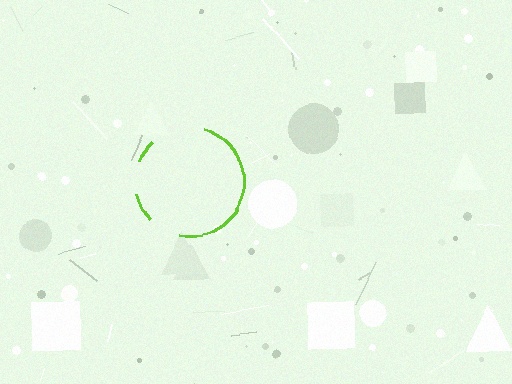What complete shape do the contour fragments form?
The contour fragments form a circle.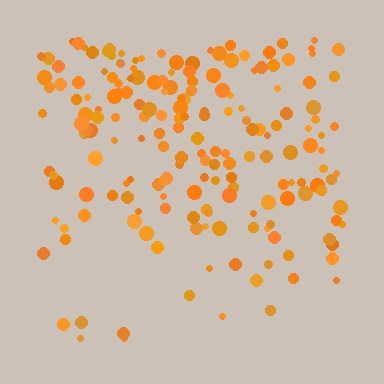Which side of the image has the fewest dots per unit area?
The bottom.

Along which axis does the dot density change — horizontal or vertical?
Vertical.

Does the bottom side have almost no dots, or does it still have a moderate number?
Still a moderate number, just noticeably fewer than the top.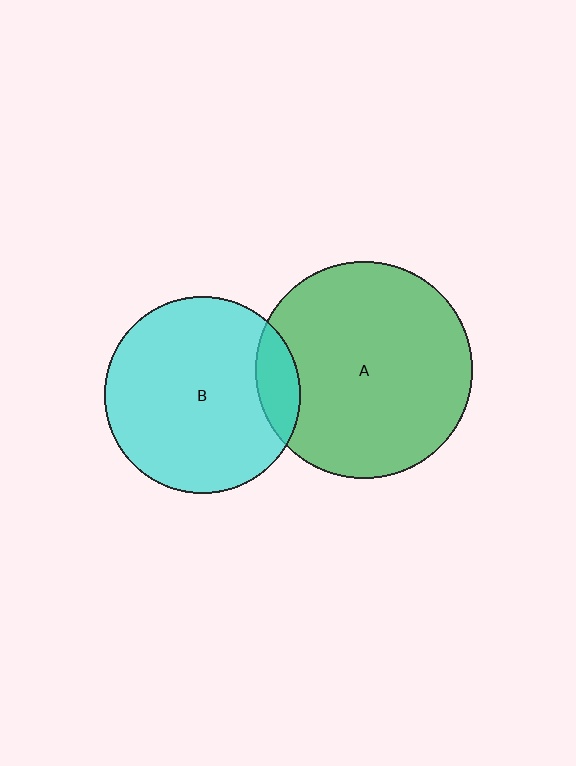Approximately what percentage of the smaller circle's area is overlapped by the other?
Approximately 10%.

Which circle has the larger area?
Circle A (green).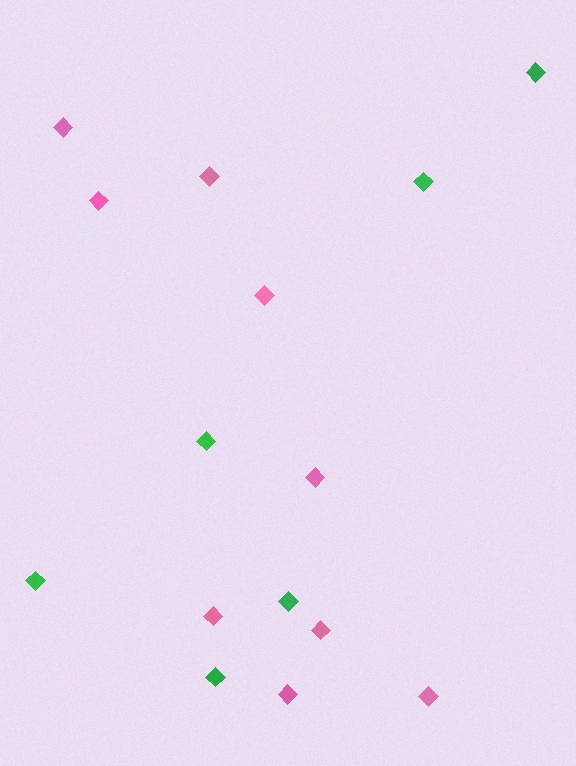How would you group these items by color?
There are 2 groups: one group of pink diamonds (9) and one group of green diamonds (6).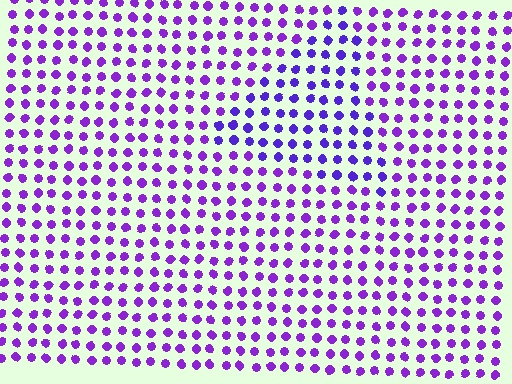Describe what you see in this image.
The image is filled with small purple elements in a uniform arrangement. A triangle-shaped region is visible where the elements are tinted to a slightly different hue, forming a subtle color boundary.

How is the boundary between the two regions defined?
The boundary is defined purely by a slight shift in hue (about 21 degrees). Spacing, size, and orientation are identical on both sides.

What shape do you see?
I see a triangle.